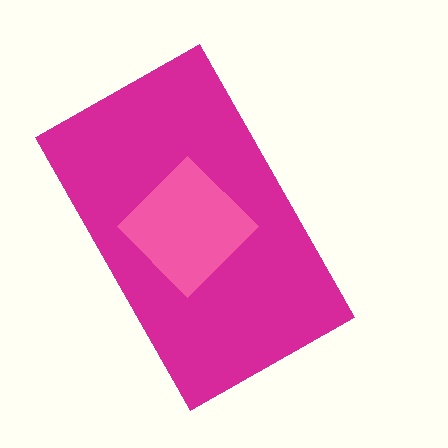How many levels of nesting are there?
2.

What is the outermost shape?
The magenta rectangle.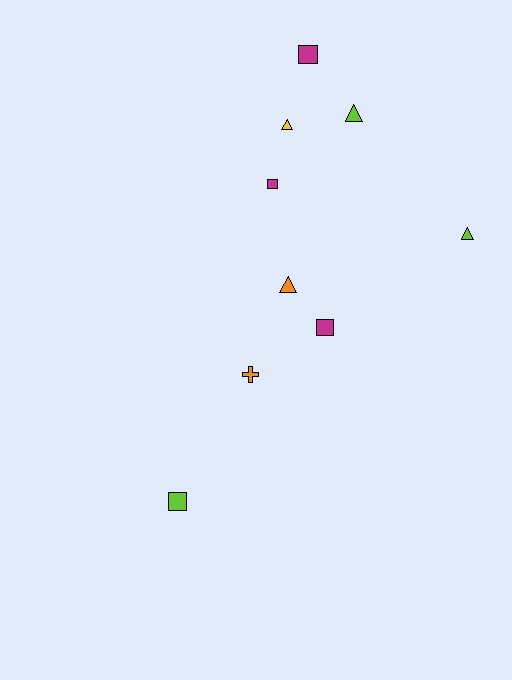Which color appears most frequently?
Magenta, with 3 objects.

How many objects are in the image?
There are 9 objects.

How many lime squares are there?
There is 1 lime square.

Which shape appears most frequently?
Square, with 4 objects.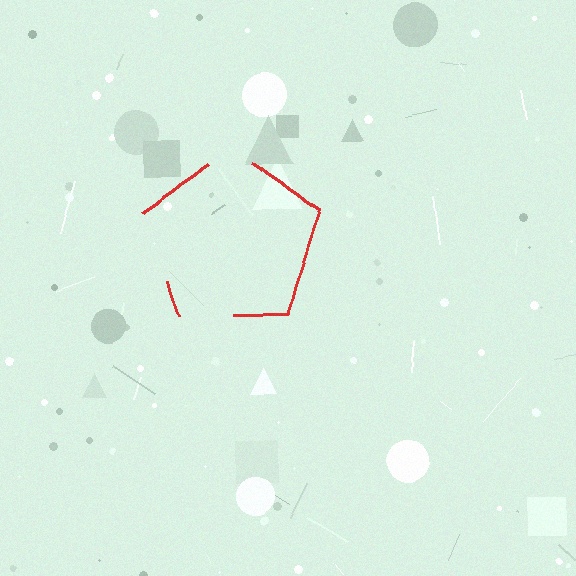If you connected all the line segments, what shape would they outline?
They would outline a pentagon.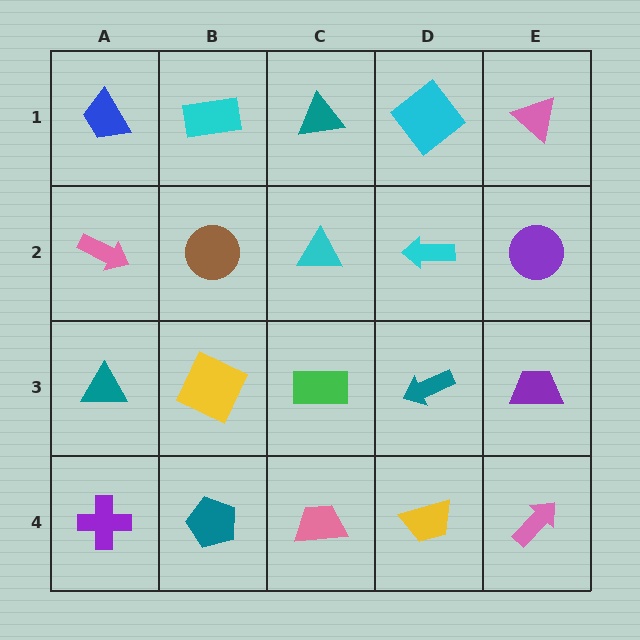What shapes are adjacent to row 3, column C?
A cyan triangle (row 2, column C), a pink trapezoid (row 4, column C), a yellow square (row 3, column B), a teal arrow (row 3, column D).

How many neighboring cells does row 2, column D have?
4.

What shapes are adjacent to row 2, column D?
A cyan diamond (row 1, column D), a teal arrow (row 3, column D), a cyan triangle (row 2, column C), a purple circle (row 2, column E).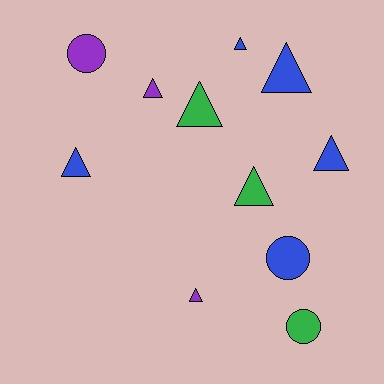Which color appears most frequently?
Blue, with 5 objects.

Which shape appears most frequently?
Triangle, with 8 objects.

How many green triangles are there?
There are 2 green triangles.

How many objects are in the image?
There are 11 objects.